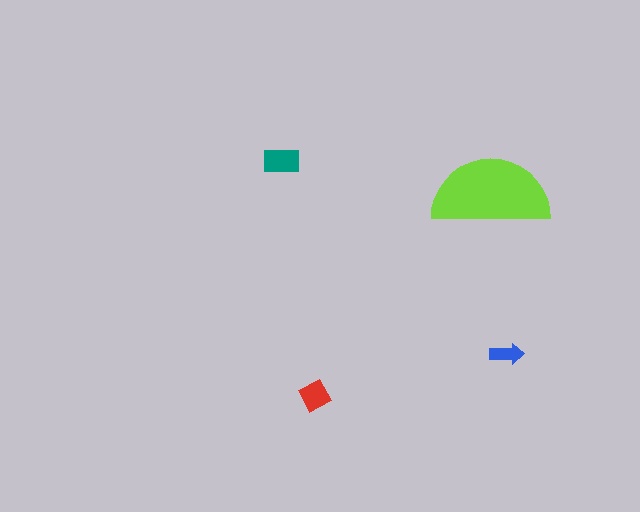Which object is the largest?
The lime semicircle.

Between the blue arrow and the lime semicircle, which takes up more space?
The lime semicircle.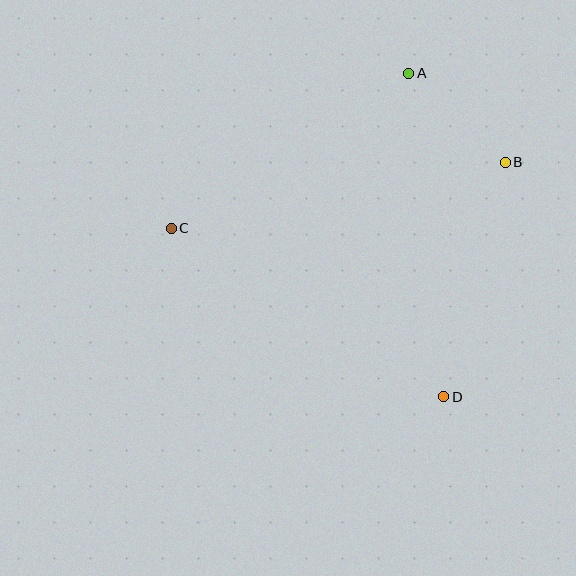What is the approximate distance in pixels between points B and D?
The distance between B and D is approximately 242 pixels.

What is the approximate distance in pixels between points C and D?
The distance between C and D is approximately 320 pixels.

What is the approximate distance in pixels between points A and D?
The distance between A and D is approximately 325 pixels.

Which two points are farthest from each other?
Points B and C are farthest from each other.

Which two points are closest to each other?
Points A and B are closest to each other.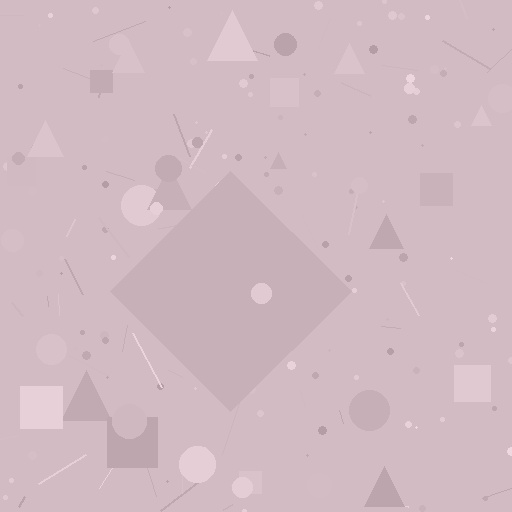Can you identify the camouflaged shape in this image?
The camouflaged shape is a diamond.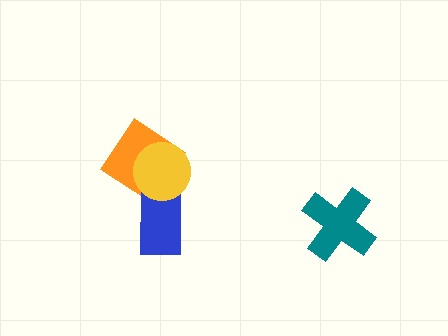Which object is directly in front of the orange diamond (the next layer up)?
The blue rectangle is directly in front of the orange diamond.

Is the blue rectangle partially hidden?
Yes, it is partially covered by another shape.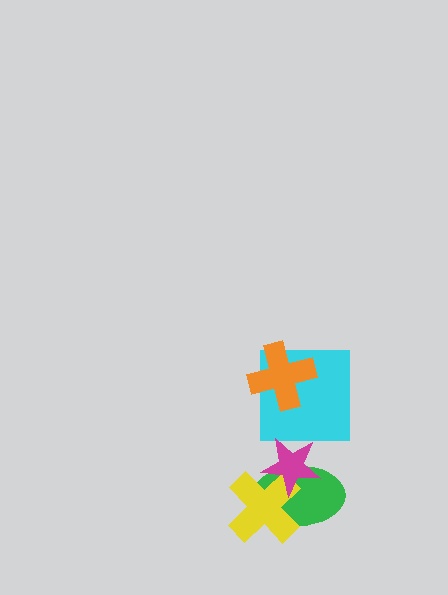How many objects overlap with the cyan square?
1 object overlaps with the cyan square.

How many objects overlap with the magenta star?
2 objects overlap with the magenta star.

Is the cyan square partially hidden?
Yes, it is partially covered by another shape.